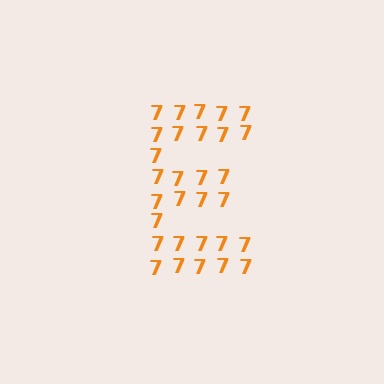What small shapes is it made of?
It is made of small digit 7's.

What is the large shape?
The large shape is the letter E.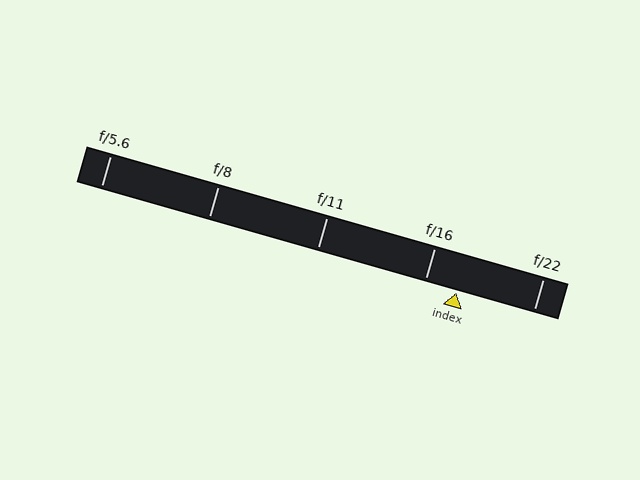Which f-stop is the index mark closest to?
The index mark is closest to f/16.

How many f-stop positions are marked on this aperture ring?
There are 5 f-stop positions marked.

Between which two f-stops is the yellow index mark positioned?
The index mark is between f/16 and f/22.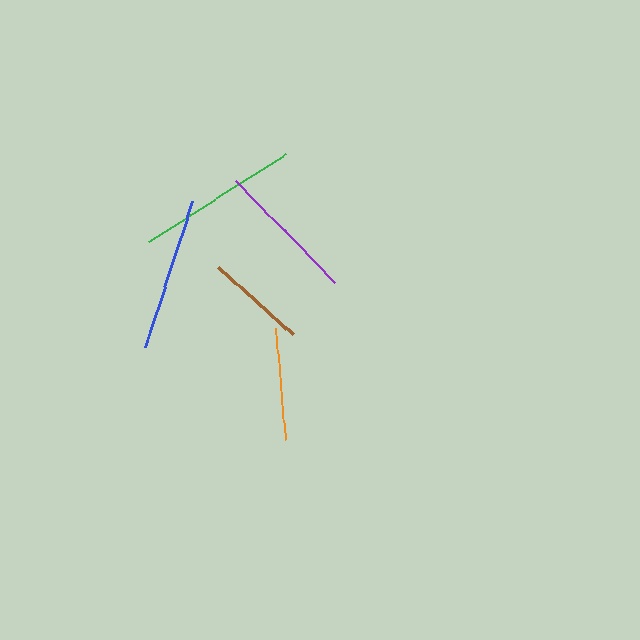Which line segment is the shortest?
The brown line is the shortest at approximately 100 pixels.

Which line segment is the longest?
The green line is the longest at approximately 163 pixels.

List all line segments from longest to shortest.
From longest to shortest: green, blue, purple, orange, brown.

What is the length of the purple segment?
The purple segment is approximately 141 pixels long.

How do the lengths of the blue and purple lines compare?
The blue and purple lines are approximately the same length.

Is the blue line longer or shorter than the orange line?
The blue line is longer than the orange line.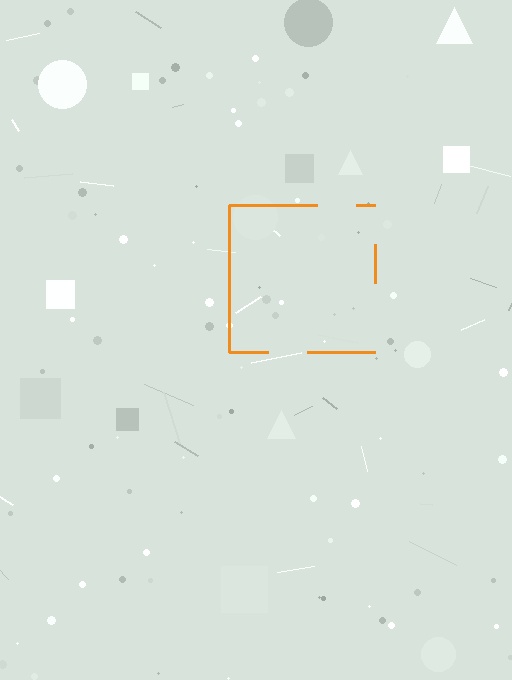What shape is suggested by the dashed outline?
The dashed outline suggests a square.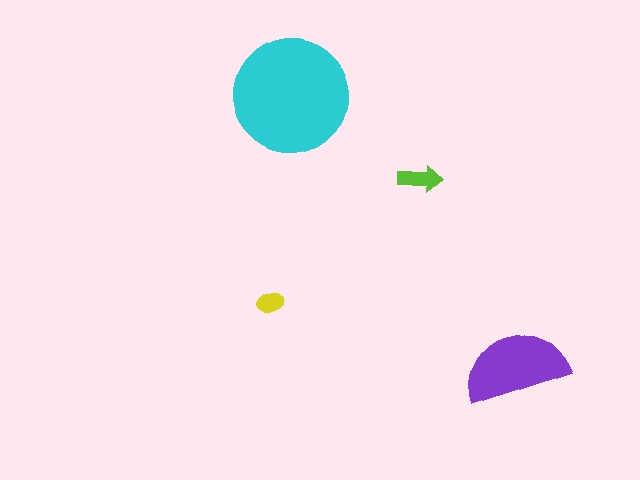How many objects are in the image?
There are 4 objects in the image.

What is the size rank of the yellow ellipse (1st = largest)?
4th.